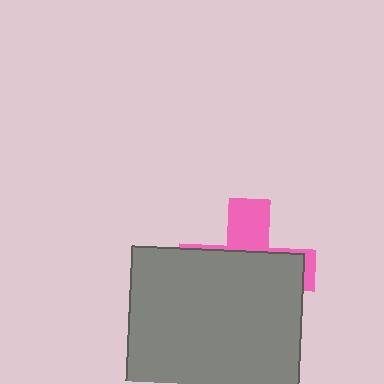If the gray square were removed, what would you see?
You would see the complete pink cross.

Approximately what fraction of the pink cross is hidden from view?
Roughly 69% of the pink cross is hidden behind the gray square.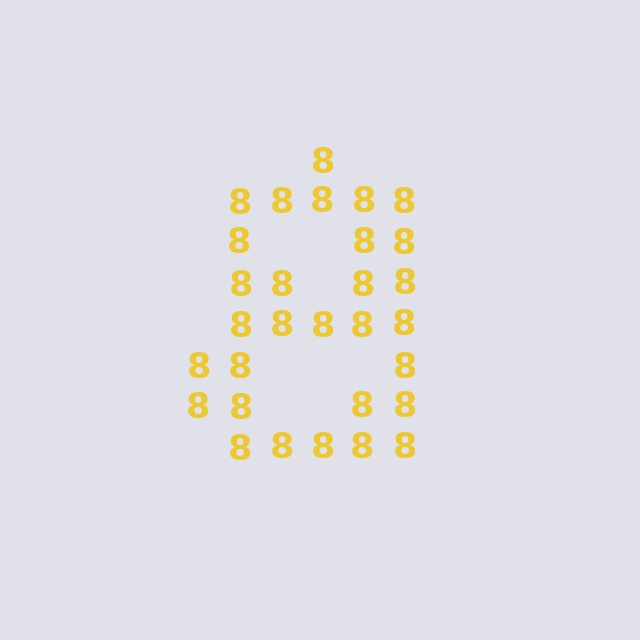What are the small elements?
The small elements are digit 8's.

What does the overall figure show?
The overall figure shows the digit 8.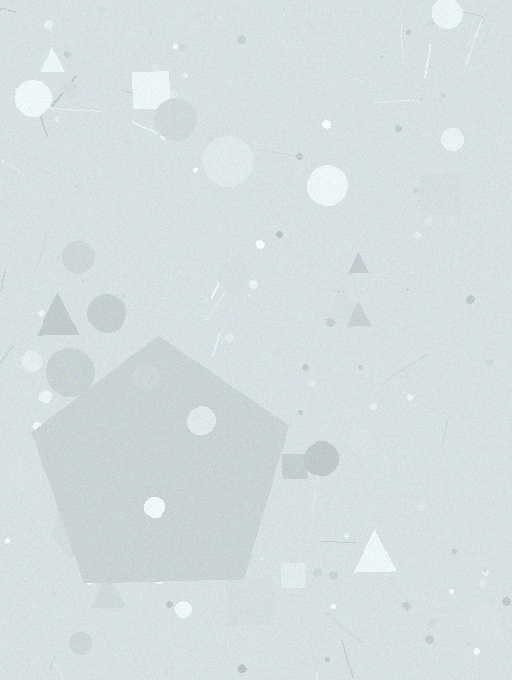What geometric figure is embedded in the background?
A pentagon is embedded in the background.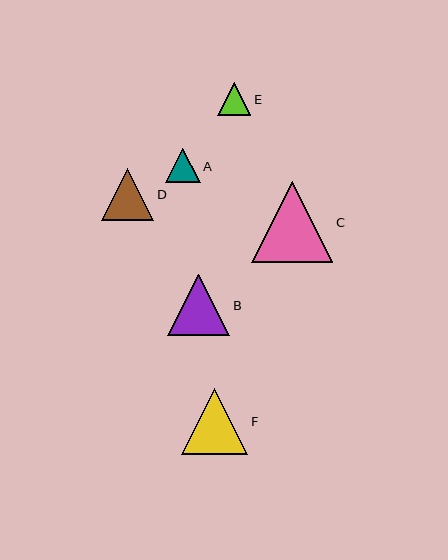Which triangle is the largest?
Triangle C is the largest with a size of approximately 81 pixels.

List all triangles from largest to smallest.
From largest to smallest: C, F, B, D, A, E.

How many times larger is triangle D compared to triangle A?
Triangle D is approximately 1.5 times the size of triangle A.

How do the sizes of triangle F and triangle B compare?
Triangle F and triangle B are approximately the same size.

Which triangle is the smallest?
Triangle E is the smallest with a size of approximately 33 pixels.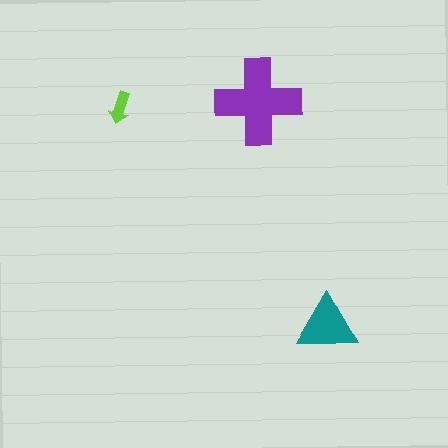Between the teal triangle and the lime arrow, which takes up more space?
The teal triangle.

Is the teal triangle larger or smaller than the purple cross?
Smaller.